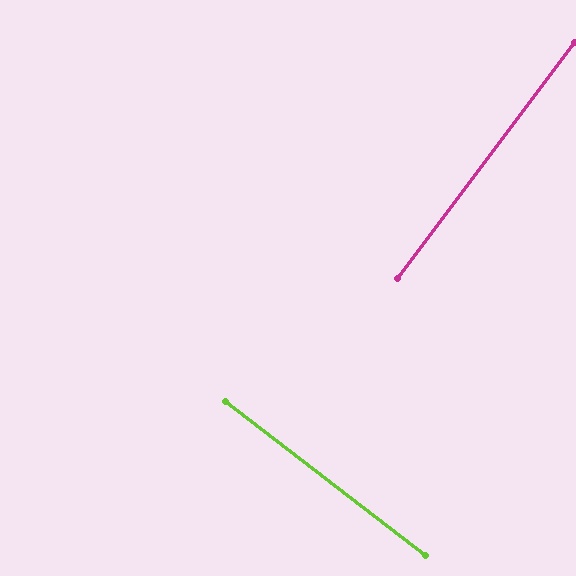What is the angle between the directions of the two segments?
Approximately 89 degrees.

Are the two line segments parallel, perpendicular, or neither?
Perpendicular — they meet at approximately 89°.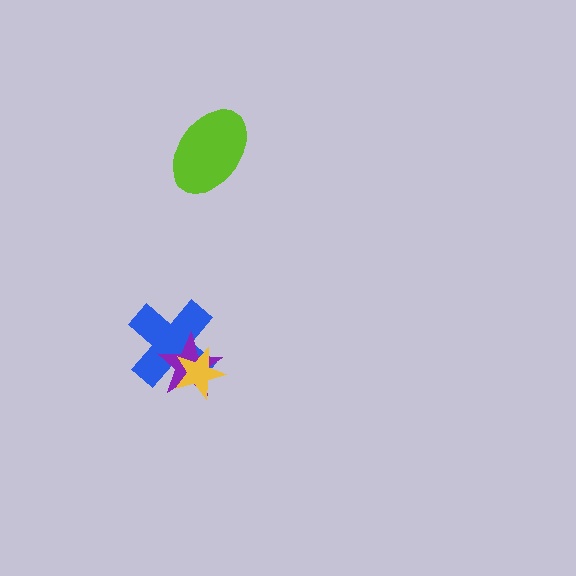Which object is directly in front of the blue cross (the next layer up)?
The purple star is directly in front of the blue cross.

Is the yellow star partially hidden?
No, no other shape covers it.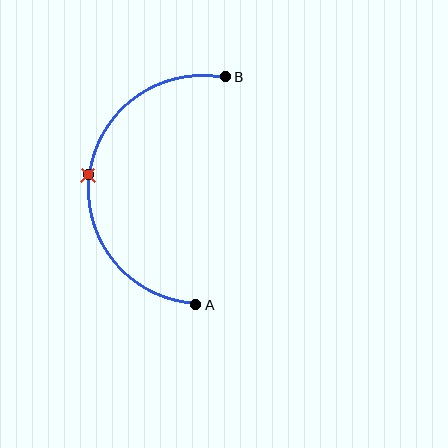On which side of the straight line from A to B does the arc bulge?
The arc bulges to the left of the straight line connecting A and B.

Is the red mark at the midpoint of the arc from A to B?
Yes. The red mark lies on the arc at equal arc-length from both A and B — it is the arc midpoint.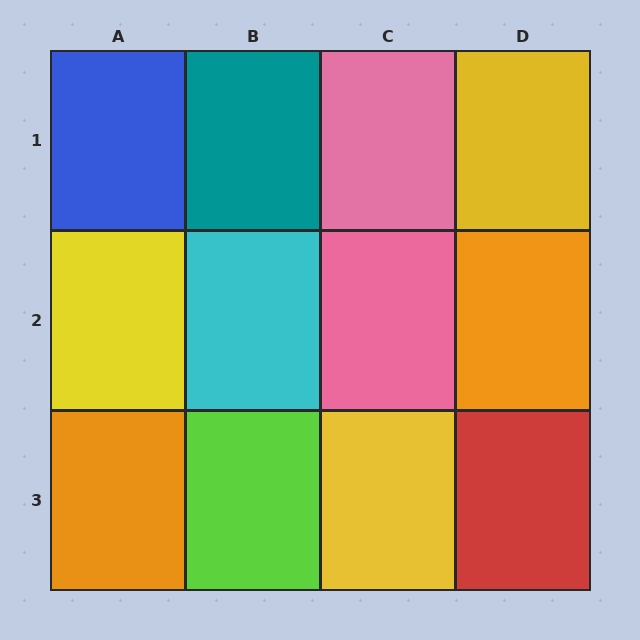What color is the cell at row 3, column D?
Red.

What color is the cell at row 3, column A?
Orange.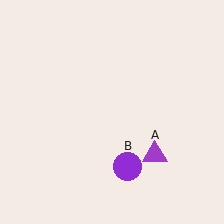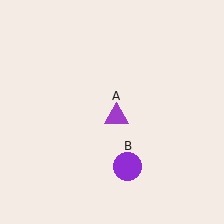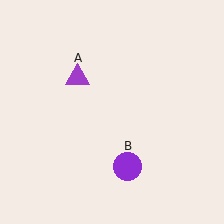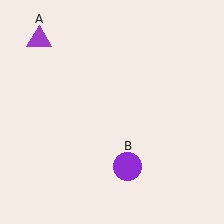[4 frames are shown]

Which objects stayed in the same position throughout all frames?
Purple circle (object B) remained stationary.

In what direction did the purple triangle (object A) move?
The purple triangle (object A) moved up and to the left.